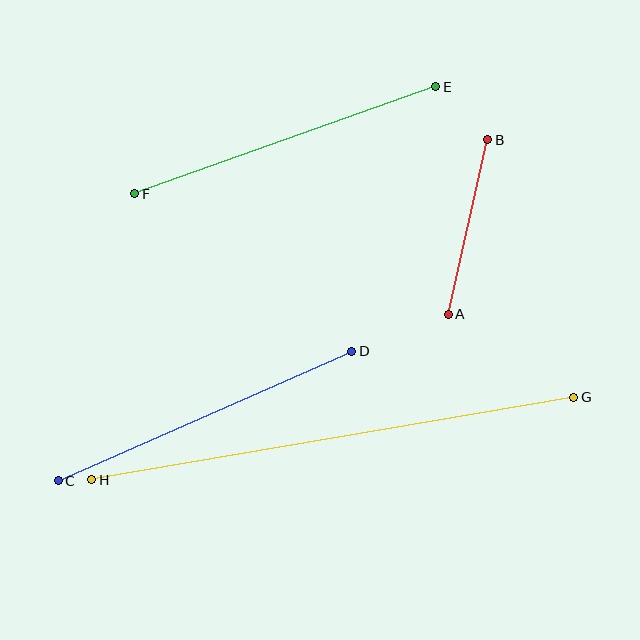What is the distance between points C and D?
The distance is approximately 321 pixels.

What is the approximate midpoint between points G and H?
The midpoint is at approximately (333, 438) pixels.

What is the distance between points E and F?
The distance is approximately 319 pixels.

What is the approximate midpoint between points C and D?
The midpoint is at approximately (205, 416) pixels.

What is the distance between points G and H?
The distance is approximately 489 pixels.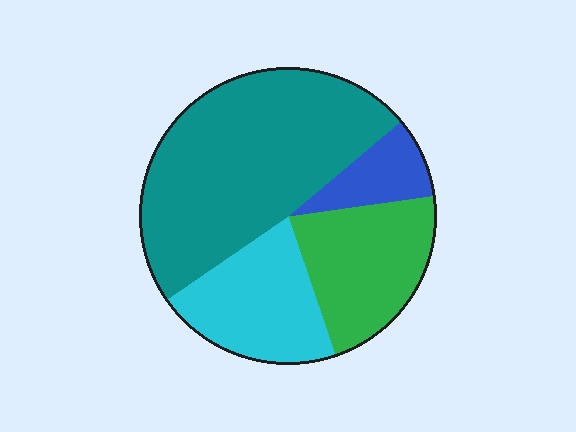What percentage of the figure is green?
Green covers around 20% of the figure.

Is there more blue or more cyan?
Cyan.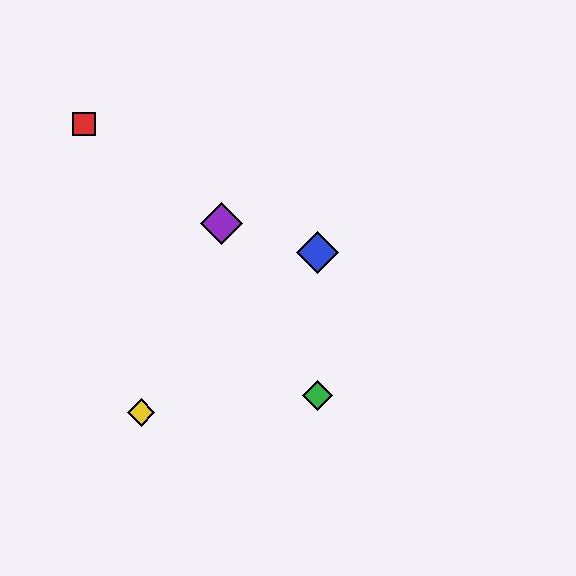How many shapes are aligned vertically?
2 shapes (the blue diamond, the green diamond) are aligned vertically.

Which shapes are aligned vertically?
The blue diamond, the green diamond are aligned vertically.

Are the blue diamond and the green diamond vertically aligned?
Yes, both are at x≈317.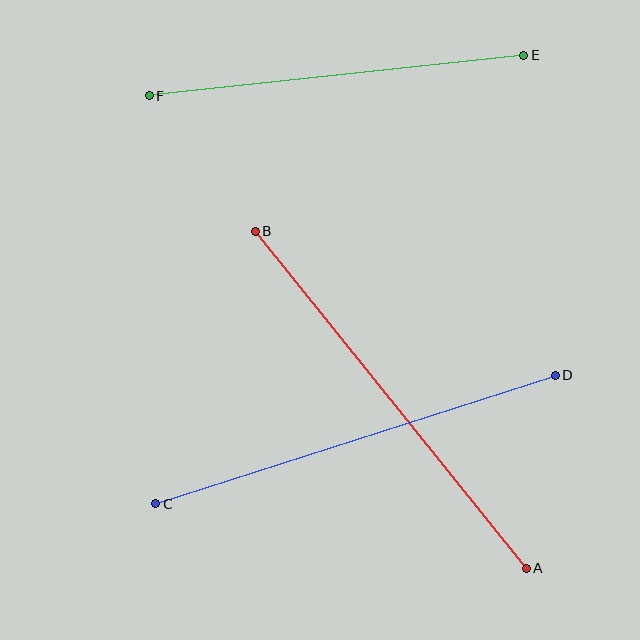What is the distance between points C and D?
The distance is approximately 420 pixels.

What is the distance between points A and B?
The distance is approximately 432 pixels.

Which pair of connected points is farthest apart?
Points A and B are farthest apart.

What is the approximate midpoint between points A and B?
The midpoint is at approximately (391, 400) pixels.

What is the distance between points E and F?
The distance is approximately 377 pixels.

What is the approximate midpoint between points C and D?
The midpoint is at approximately (355, 439) pixels.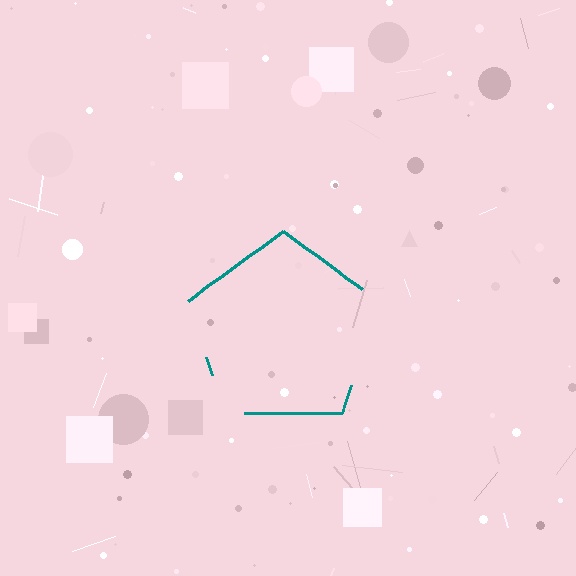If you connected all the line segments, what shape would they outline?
They would outline a pentagon.